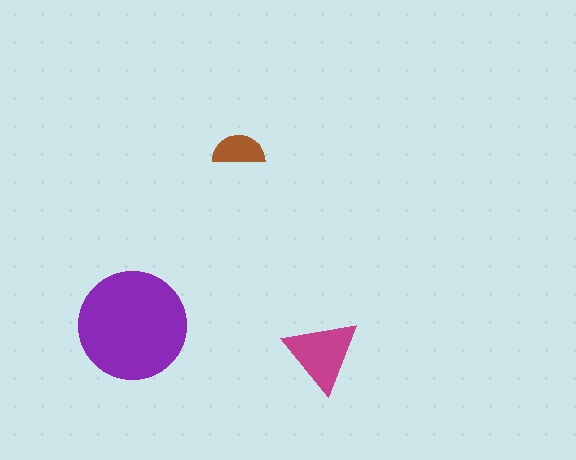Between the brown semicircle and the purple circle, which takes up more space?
The purple circle.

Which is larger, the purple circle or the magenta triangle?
The purple circle.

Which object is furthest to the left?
The purple circle is leftmost.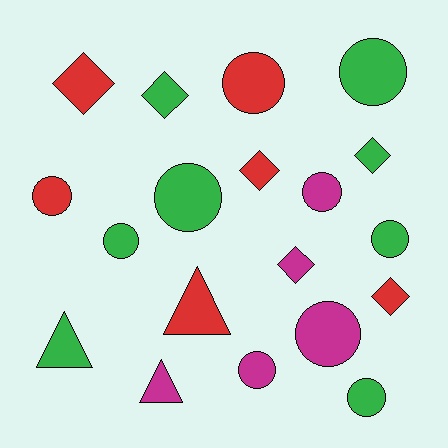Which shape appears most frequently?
Circle, with 10 objects.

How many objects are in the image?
There are 19 objects.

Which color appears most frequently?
Green, with 8 objects.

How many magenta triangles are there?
There is 1 magenta triangle.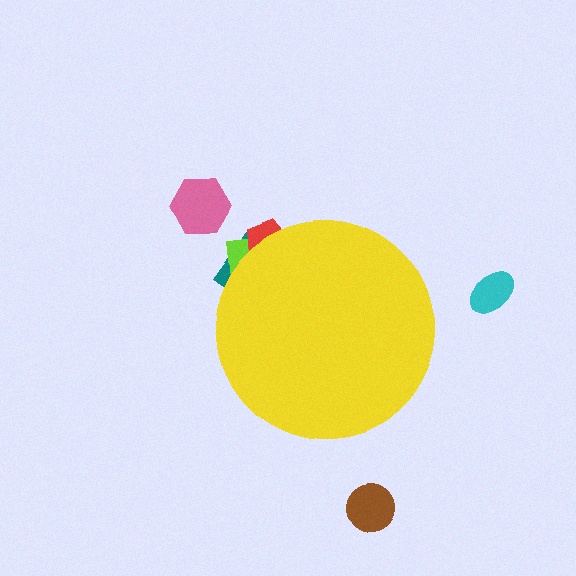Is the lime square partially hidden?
Yes, the lime square is partially hidden behind the yellow circle.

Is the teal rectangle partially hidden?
Yes, the teal rectangle is partially hidden behind the yellow circle.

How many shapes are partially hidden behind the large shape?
3 shapes are partially hidden.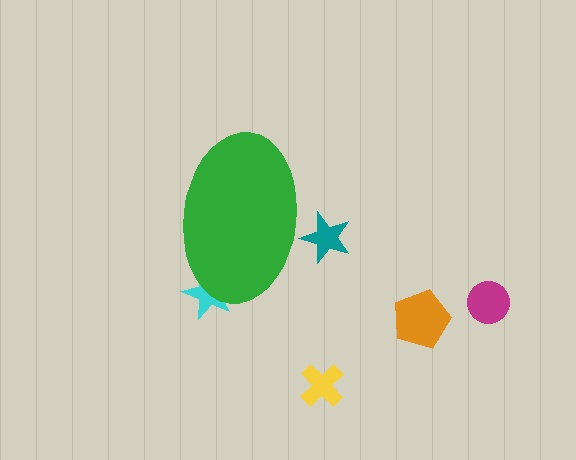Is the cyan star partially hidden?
Yes, the cyan star is partially hidden behind the green ellipse.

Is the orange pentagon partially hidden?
No, the orange pentagon is fully visible.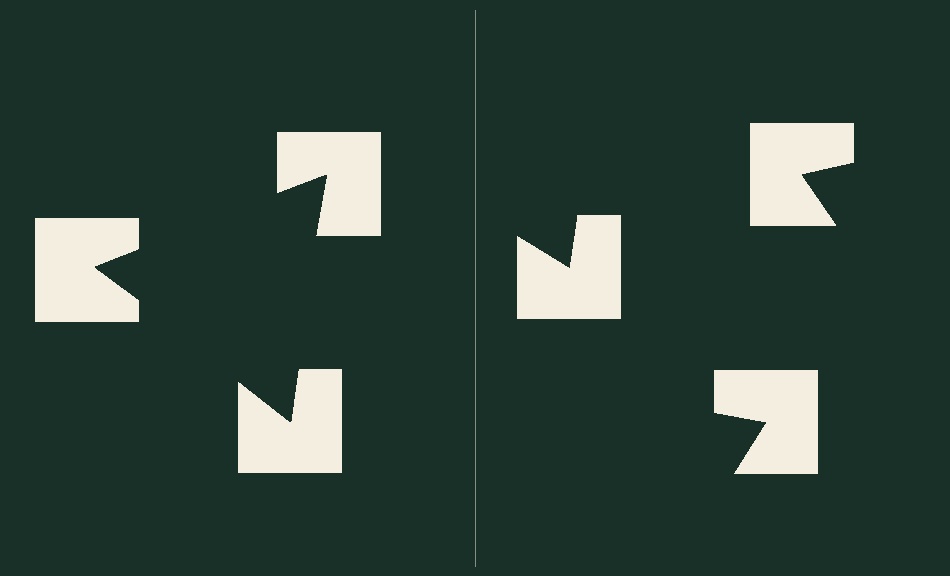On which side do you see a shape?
An illusory triangle appears on the left side. On the right side the wedge cuts are rotated, so no coherent shape forms.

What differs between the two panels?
The notched squares are positioned identically on both sides; only the wedge orientations differ. On the left they align to a triangle; on the right they are misaligned.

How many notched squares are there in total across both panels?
6 — 3 on each side.